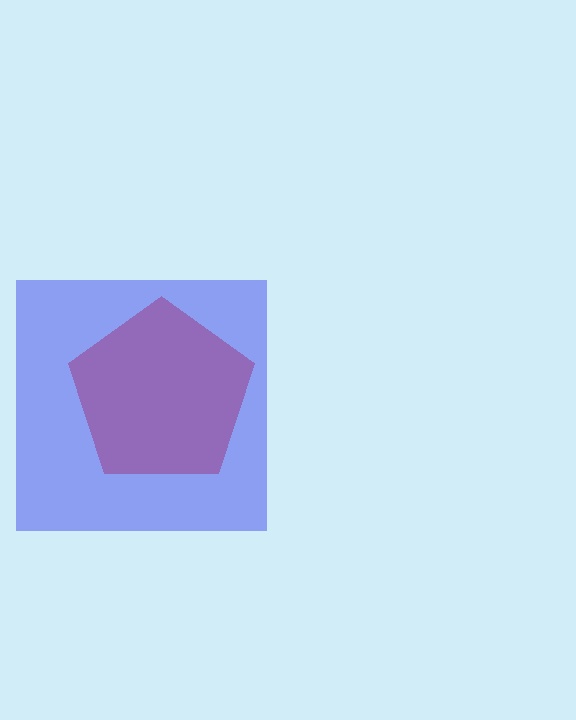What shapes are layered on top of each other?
The layered shapes are: a red pentagon, a blue square.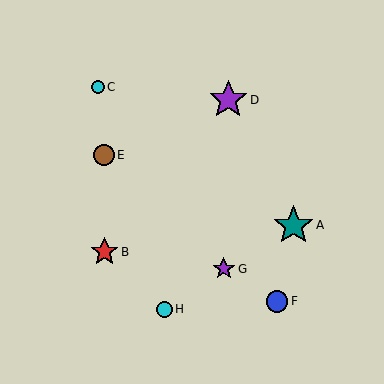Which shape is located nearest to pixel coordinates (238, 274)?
The purple star (labeled G) at (224, 269) is nearest to that location.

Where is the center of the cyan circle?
The center of the cyan circle is at (164, 309).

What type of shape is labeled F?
Shape F is a blue circle.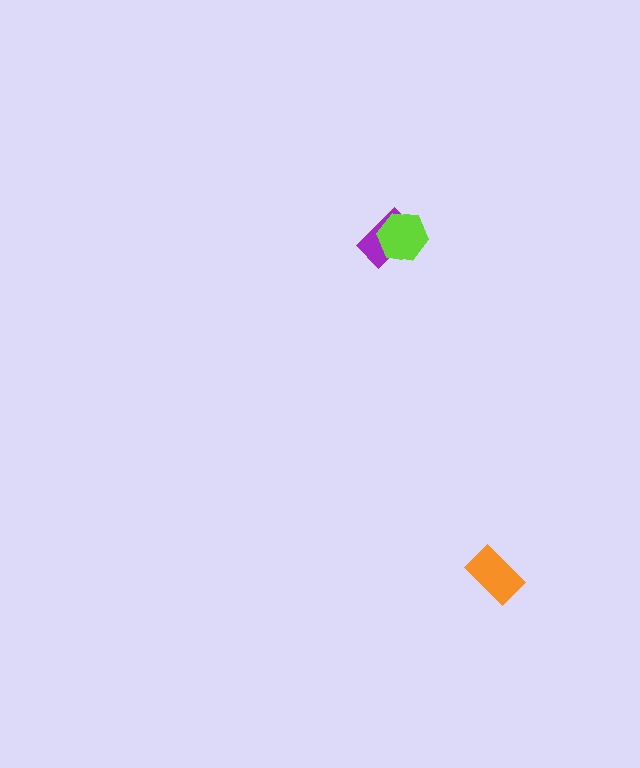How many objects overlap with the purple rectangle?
1 object overlaps with the purple rectangle.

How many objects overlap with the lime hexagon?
1 object overlaps with the lime hexagon.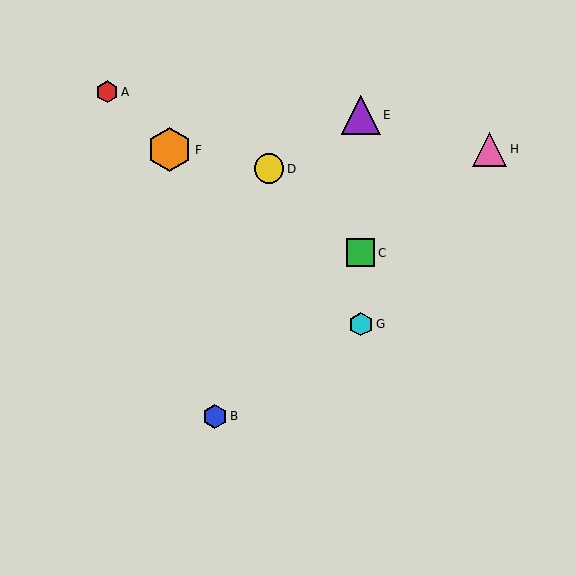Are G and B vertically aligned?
No, G is at x≈361 and B is at x≈215.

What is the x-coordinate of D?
Object D is at x≈269.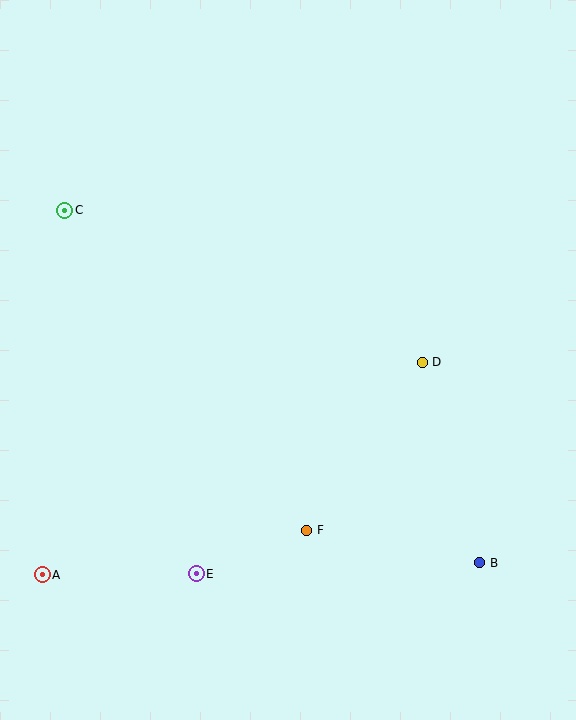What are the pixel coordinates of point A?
Point A is at (42, 575).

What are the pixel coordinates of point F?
Point F is at (307, 530).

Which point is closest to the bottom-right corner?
Point B is closest to the bottom-right corner.